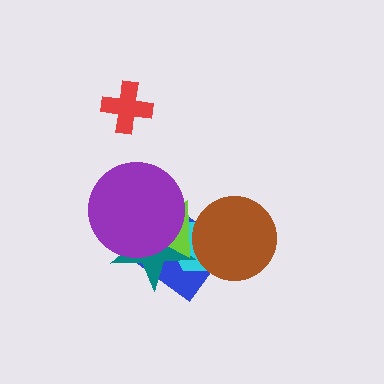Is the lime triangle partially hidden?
Yes, it is partially covered by another shape.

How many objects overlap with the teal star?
4 objects overlap with the teal star.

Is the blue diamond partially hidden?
Yes, it is partially covered by another shape.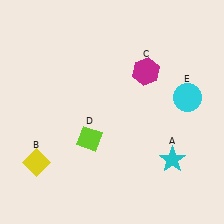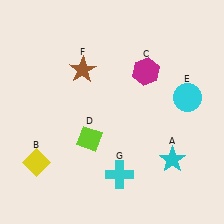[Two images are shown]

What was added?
A brown star (F), a cyan cross (G) were added in Image 2.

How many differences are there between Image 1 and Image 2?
There are 2 differences between the two images.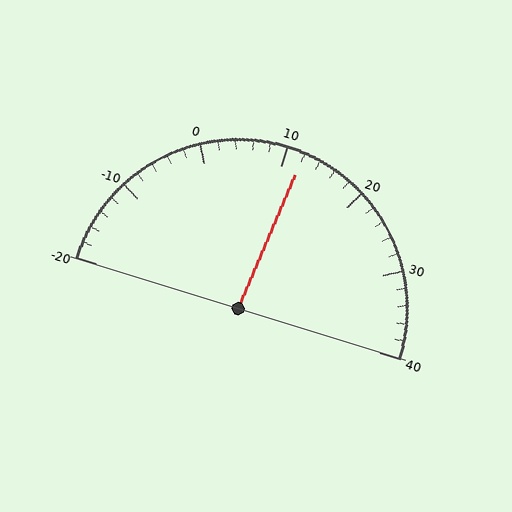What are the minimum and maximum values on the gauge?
The gauge ranges from -20 to 40.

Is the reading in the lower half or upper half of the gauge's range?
The reading is in the upper half of the range (-20 to 40).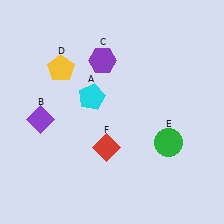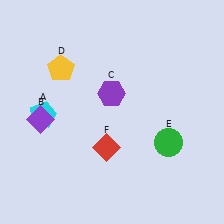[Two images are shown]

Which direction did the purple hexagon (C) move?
The purple hexagon (C) moved down.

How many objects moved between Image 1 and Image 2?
2 objects moved between the two images.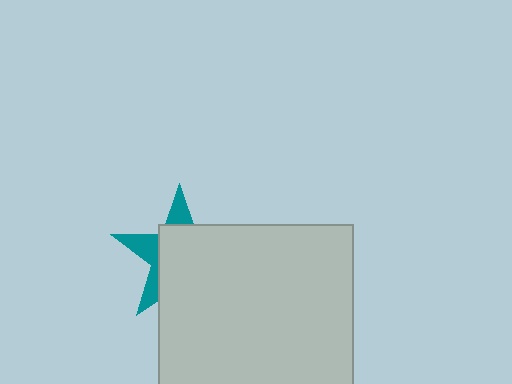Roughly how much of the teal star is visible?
A small part of it is visible (roughly 31%).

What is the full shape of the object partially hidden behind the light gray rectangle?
The partially hidden object is a teal star.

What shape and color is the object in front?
The object in front is a light gray rectangle.